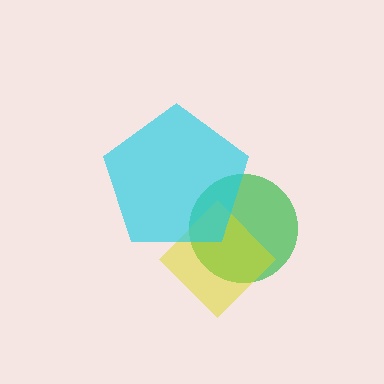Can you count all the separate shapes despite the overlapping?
Yes, there are 3 separate shapes.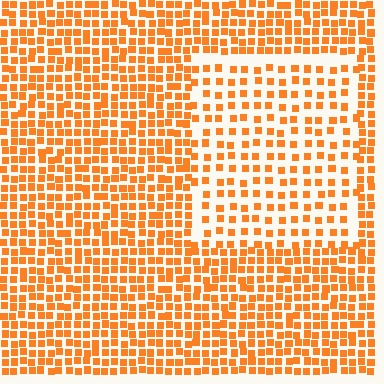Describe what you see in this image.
The image contains small orange elements arranged at two different densities. A rectangle-shaped region is visible where the elements are less densely packed than the surrounding area.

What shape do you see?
I see a rectangle.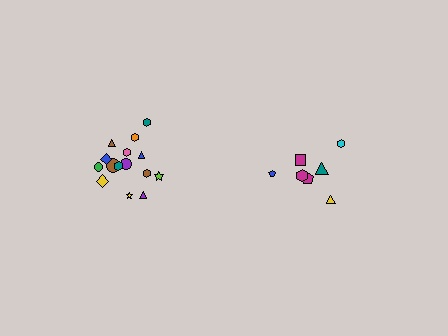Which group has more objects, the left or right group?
The left group.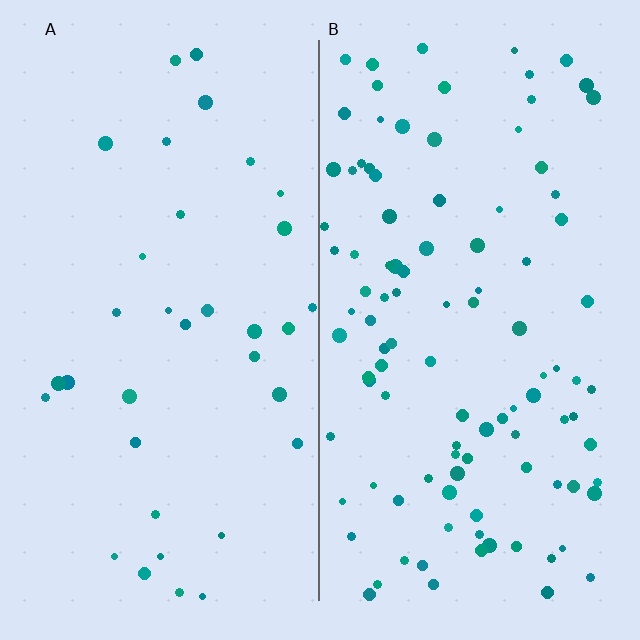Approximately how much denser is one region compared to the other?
Approximately 3.0× — region B over region A.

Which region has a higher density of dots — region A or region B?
B (the right).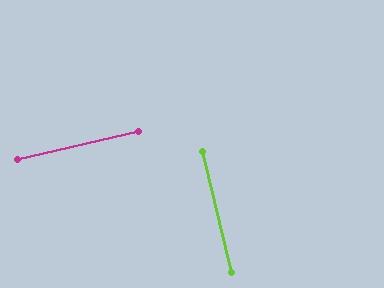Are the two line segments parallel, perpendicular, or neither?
Perpendicular — they meet at approximately 89°.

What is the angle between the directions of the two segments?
Approximately 89 degrees.